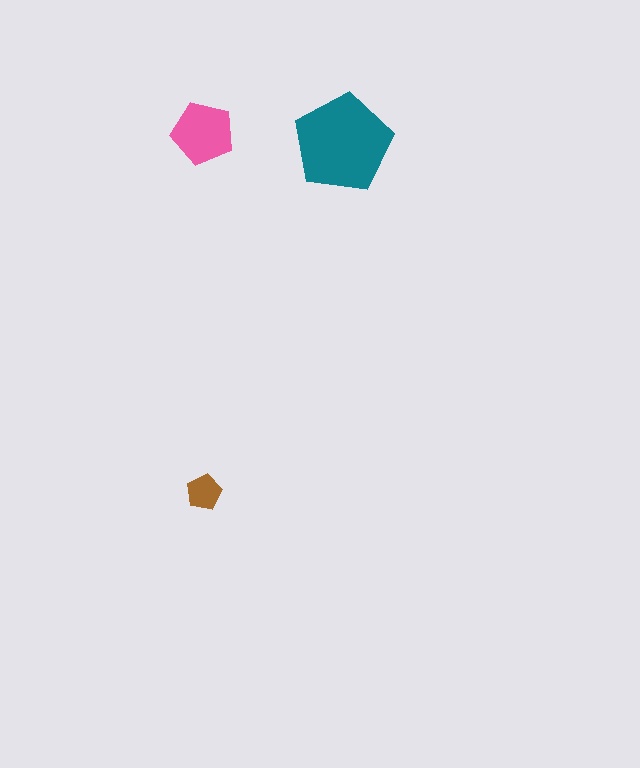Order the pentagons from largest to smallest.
the teal one, the pink one, the brown one.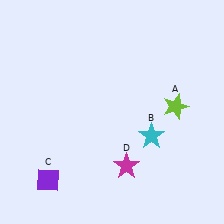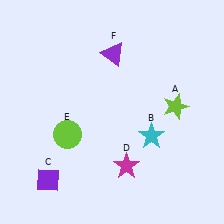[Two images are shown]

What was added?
A lime circle (E), a purple triangle (F) were added in Image 2.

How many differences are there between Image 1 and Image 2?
There are 2 differences between the two images.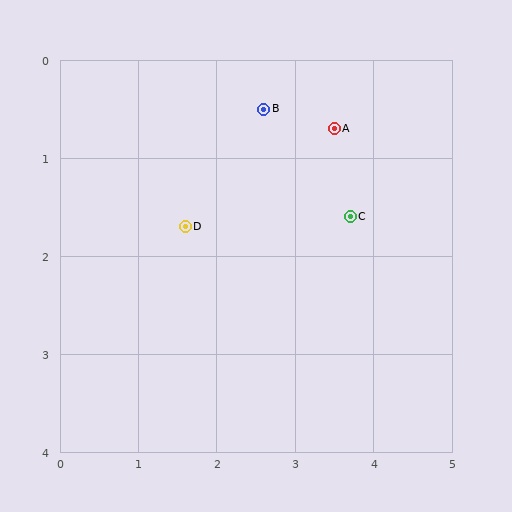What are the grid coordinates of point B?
Point B is at approximately (2.6, 0.5).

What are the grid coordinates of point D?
Point D is at approximately (1.6, 1.7).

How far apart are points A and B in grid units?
Points A and B are about 0.9 grid units apart.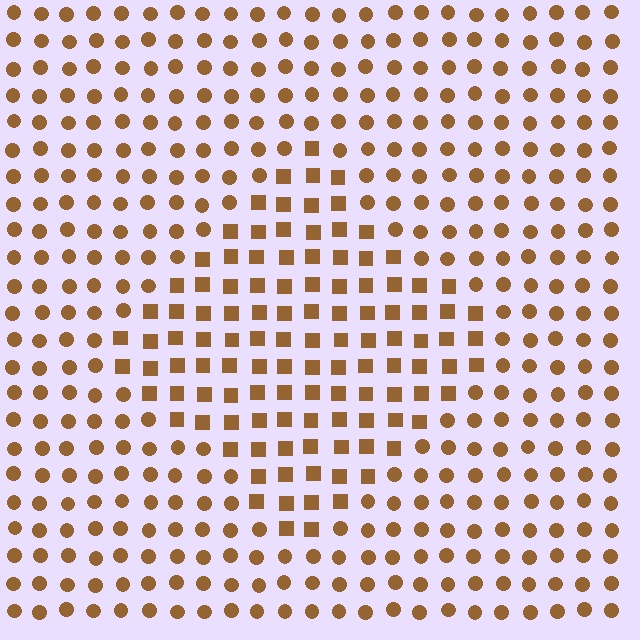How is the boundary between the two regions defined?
The boundary is defined by a change in element shape: squares inside vs. circles outside. All elements share the same color and spacing.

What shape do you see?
I see a diamond.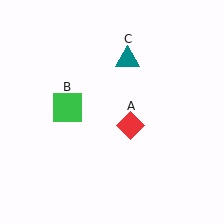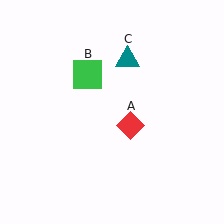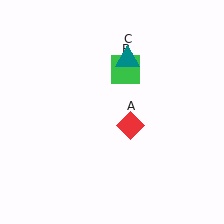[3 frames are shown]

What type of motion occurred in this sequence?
The green square (object B) rotated clockwise around the center of the scene.